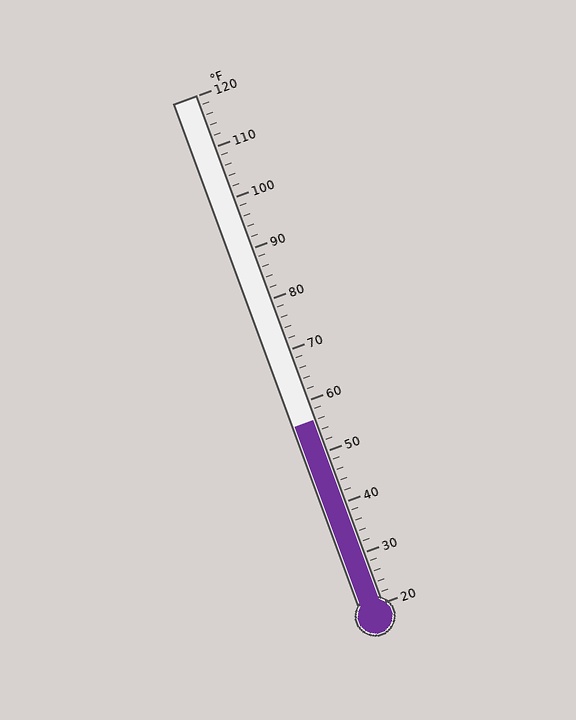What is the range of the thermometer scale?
The thermometer scale ranges from 20°F to 120°F.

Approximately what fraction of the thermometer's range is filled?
The thermometer is filled to approximately 35% of its range.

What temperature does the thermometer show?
The thermometer shows approximately 56°F.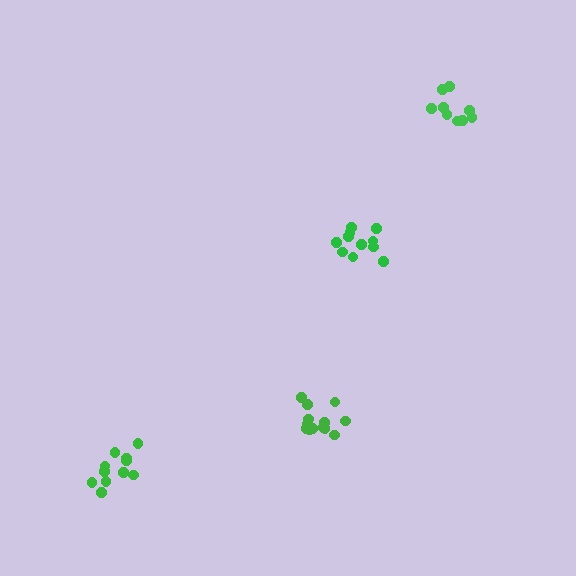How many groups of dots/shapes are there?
There are 4 groups.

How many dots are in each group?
Group 1: 14 dots, Group 2: 11 dots, Group 3: 12 dots, Group 4: 10 dots (47 total).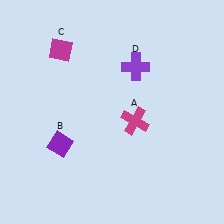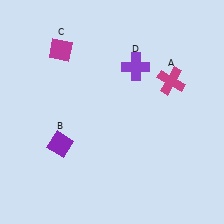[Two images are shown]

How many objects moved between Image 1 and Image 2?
1 object moved between the two images.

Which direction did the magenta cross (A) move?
The magenta cross (A) moved up.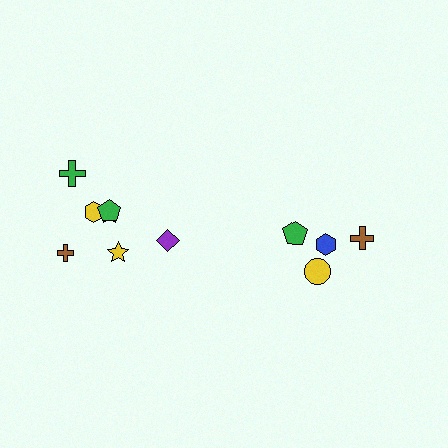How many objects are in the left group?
There are 7 objects.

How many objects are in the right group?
There are 4 objects.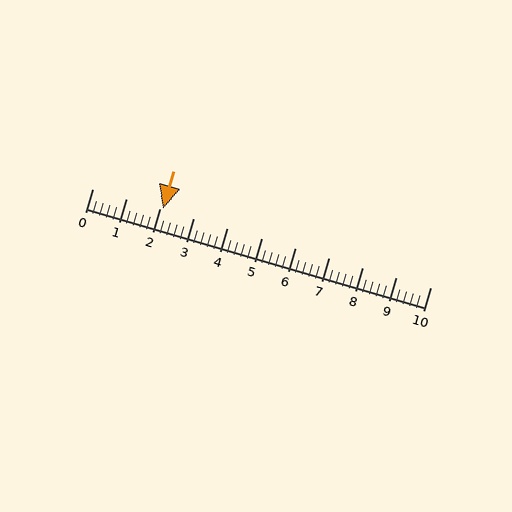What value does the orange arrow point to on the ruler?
The orange arrow points to approximately 2.1.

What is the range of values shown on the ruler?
The ruler shows values from 0 to 10.